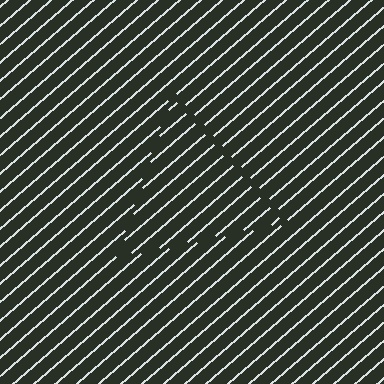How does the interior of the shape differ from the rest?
The interior of the shape contains the same grating, shifted by half a period — the contour is defined by the phase discontinuity where line-ends from the inner and outer gratings abut.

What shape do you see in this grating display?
An illusory triangle. The interior of the shape contains the same grating, shifted by half a period — the contour is defined by the phase discontinuity where line-ends from the inner and outer gratings abut.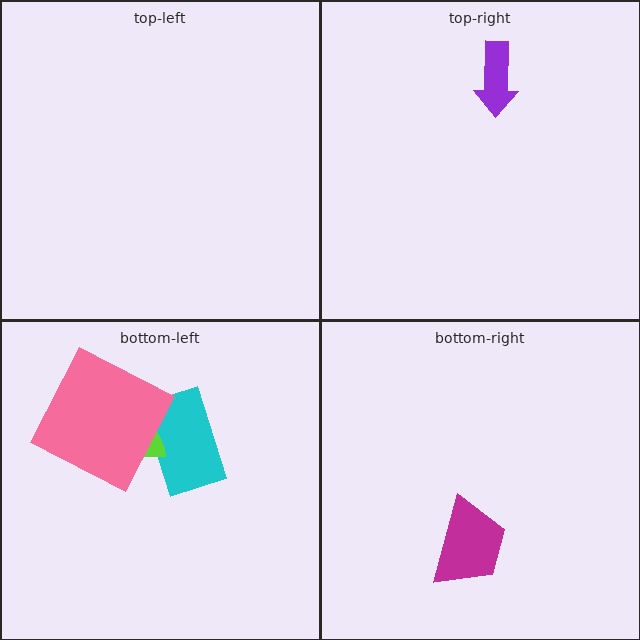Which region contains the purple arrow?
The top-right region.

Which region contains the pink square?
The bottom-left region.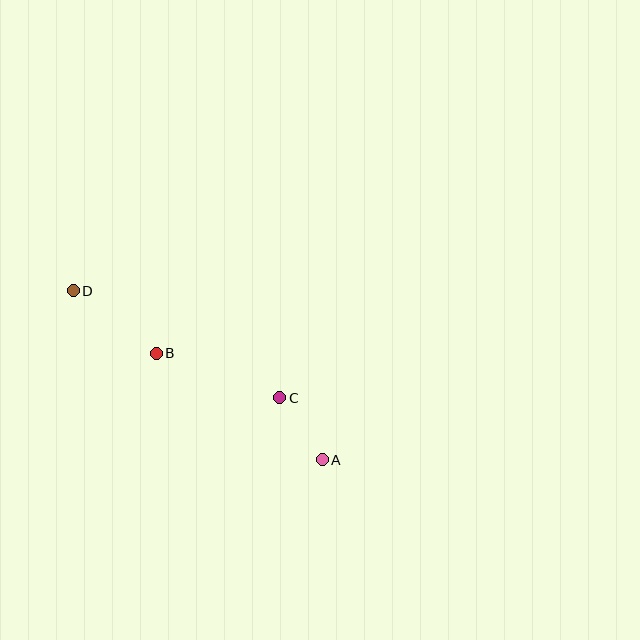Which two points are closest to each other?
Points A and C are closest to each other.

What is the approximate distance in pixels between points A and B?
The distance between A and B is approximately 197 pixels.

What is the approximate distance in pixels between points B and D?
The distance between B and D is approximately 104 pixels.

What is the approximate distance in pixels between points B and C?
The distance between B and C is approximately 131 pixels.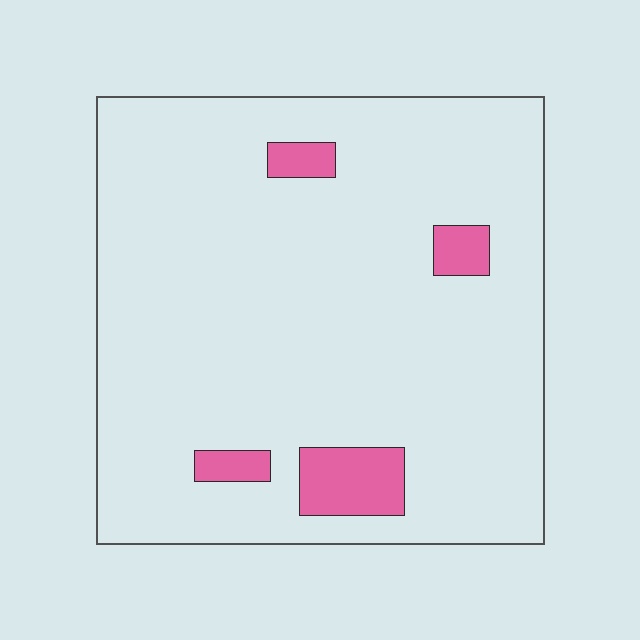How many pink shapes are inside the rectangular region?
4.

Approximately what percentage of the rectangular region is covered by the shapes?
Approximately 10%.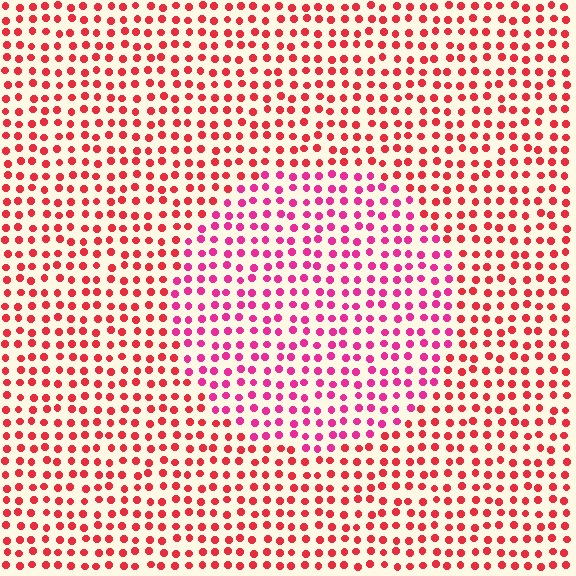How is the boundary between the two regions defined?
The boundary is defined purely by a slight shift in hue (about 30 degrees). Spacing, size, and orientation are identical on both sides.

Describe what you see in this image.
The image is filled with small red elements in a uniform arrangement. A circle-shaped region is visible where the elements are tinted to a slightly different hue, forming a subtle color boundary.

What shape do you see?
I see a circle.